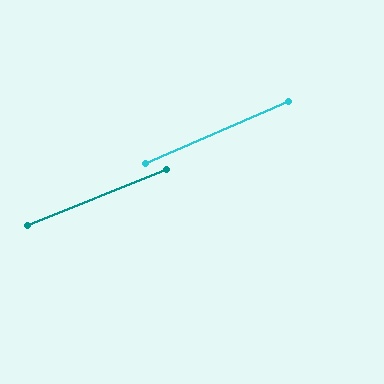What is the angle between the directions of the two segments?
Approximately 1 degree.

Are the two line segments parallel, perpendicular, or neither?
Parallel — their directions differ by only 1.4°.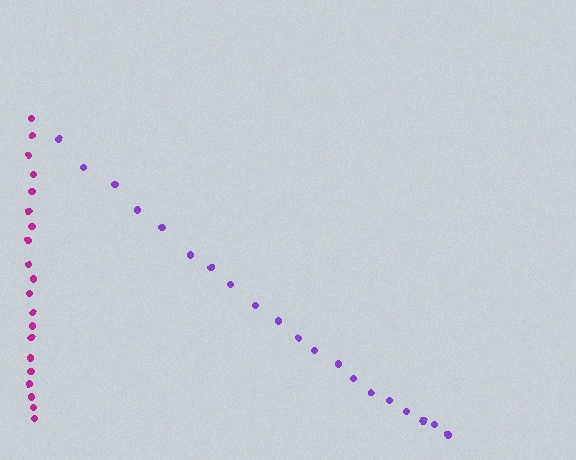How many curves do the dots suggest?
There are 2 distinct paths.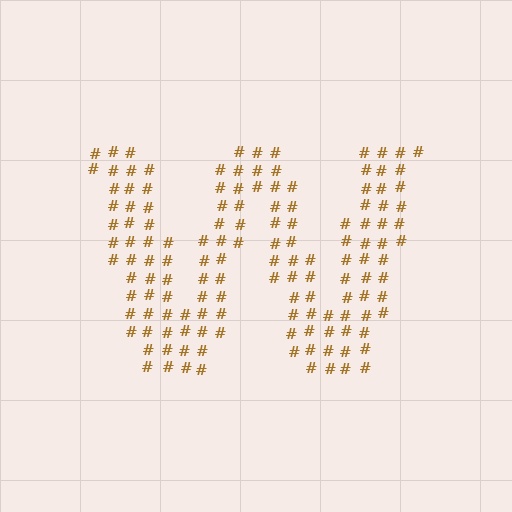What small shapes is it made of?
It is made of small hash symbols.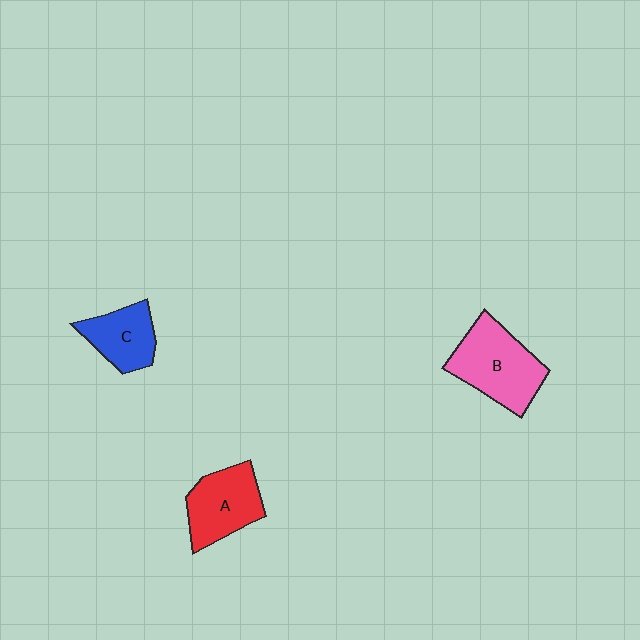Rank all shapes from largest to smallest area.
From largest to smallest: B (pink), A (red), C (blue).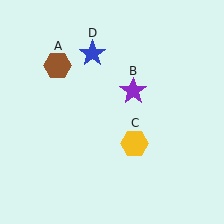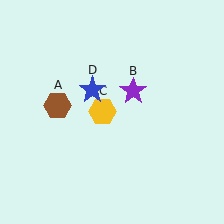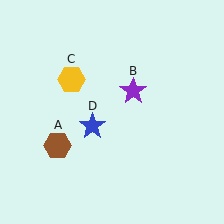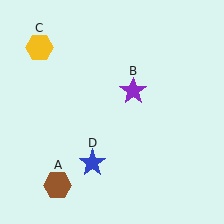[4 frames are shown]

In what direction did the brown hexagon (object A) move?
The brown hexagon (object A) moved down.